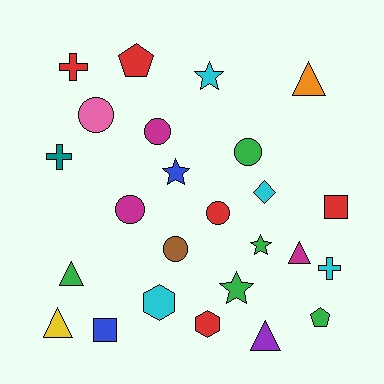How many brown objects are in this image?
There is 1 brown object.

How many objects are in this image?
There are 25 objects.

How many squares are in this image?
There are 2 squares.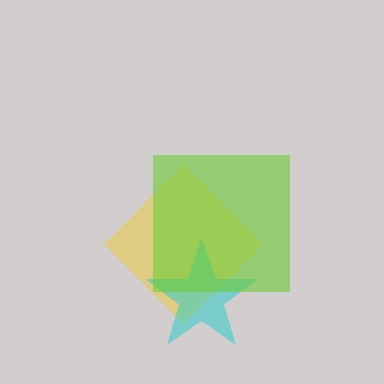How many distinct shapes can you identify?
There are 3 distinct shapes: a yellow diamond, a cyan star, a lime square.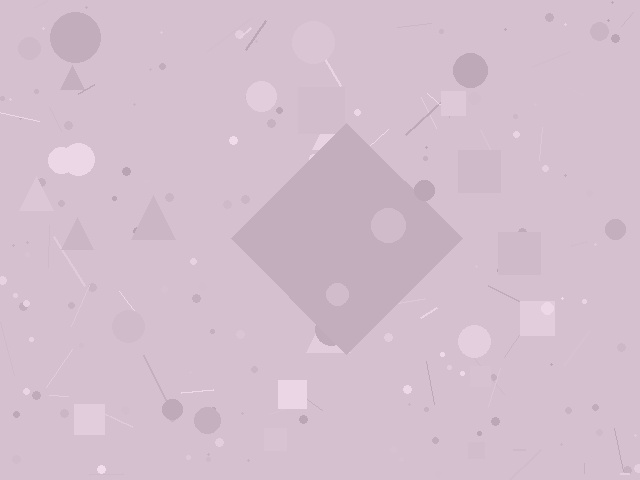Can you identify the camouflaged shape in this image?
The camouflaged shape is a diamond.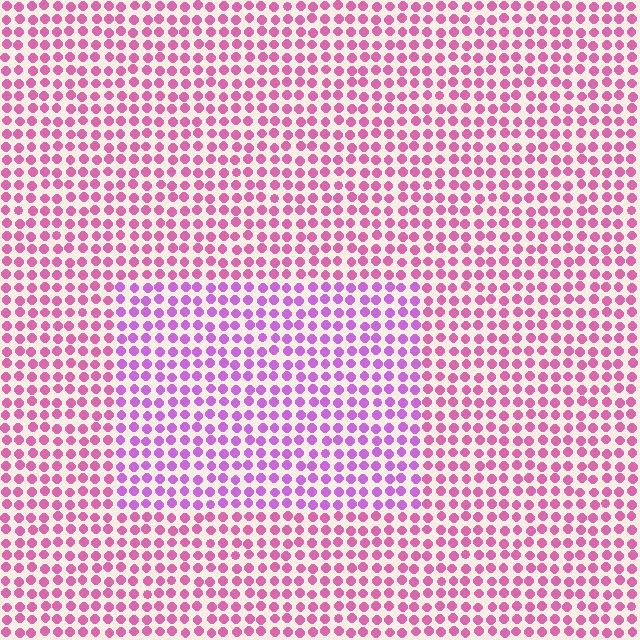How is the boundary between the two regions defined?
The boundary is defined purely by a slight shift in hue (about 32 degrees). Spacing, size, and orientation are identical on both sides.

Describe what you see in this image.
The image is filled with small pink elements in a uniform arrangement. A rectangle-shaped region is visible where the elements are tinted to a slightly different hue, forming a subtle color boundary.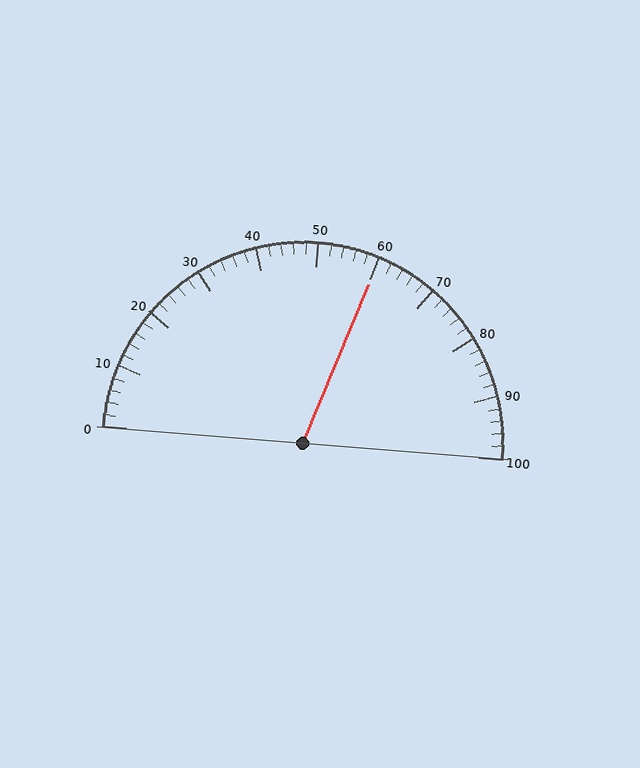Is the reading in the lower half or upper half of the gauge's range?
The reading is in the upper half of the range (0 to 100).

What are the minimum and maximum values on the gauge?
The gauge ranges from 0 to 100.